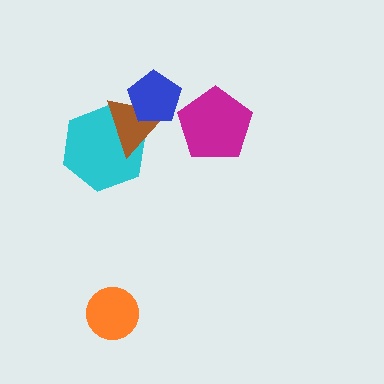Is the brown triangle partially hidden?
Yes, it is partially covered by another shape.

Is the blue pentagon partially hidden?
No, no other shape covers it.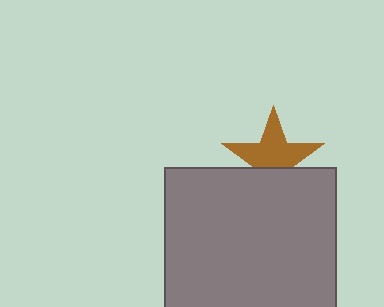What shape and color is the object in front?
The object in front is a gray rectangle.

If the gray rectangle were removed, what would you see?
You would see the complete brown star.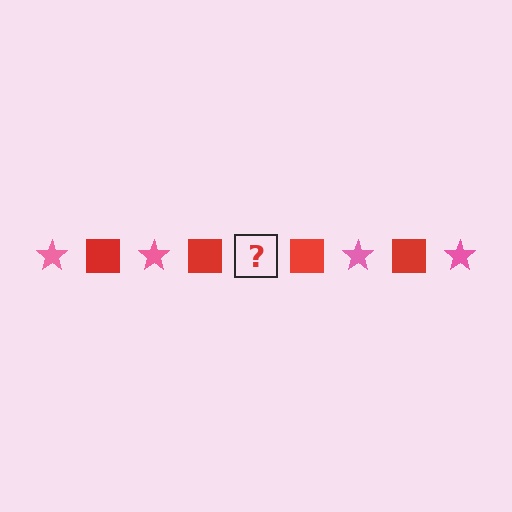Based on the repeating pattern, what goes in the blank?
The blank should be a pink star.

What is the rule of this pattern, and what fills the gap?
The rule is that the pattern alternates between pink star and red square. The gap should be filled with a pink star.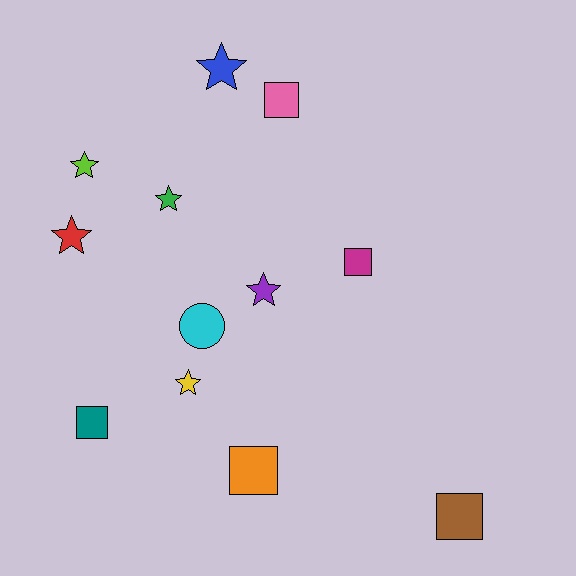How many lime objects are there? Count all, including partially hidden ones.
There is 1 lime object.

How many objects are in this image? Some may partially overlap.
There are 12 objects.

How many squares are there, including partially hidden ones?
There are 5 squares.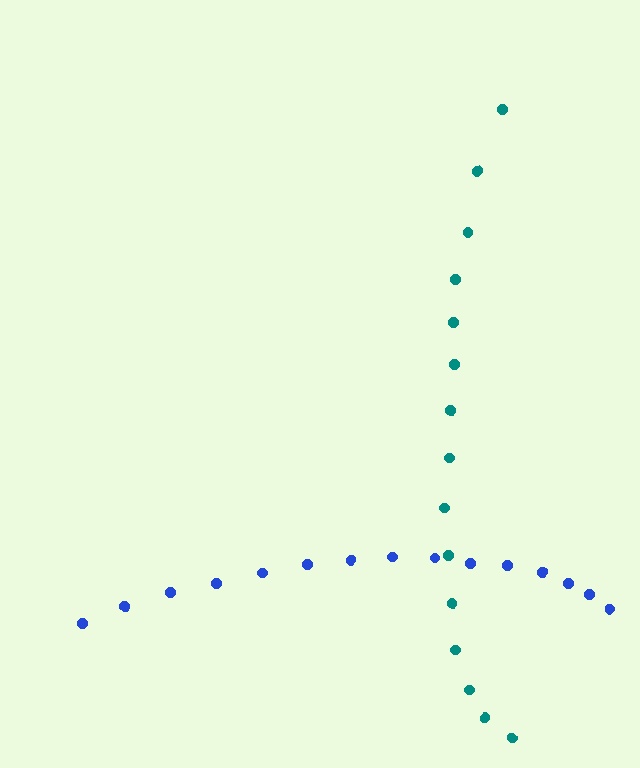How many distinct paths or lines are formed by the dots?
There are 2 distinct paths.